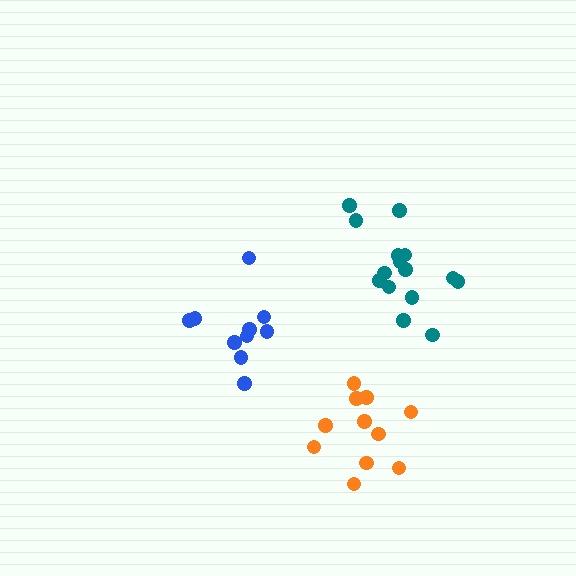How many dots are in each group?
Group 1: 15 dots, Group 2: 10 dots, Group 3: 11 dots (36 total).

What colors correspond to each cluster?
The clusters are colored: teal, blue, orange.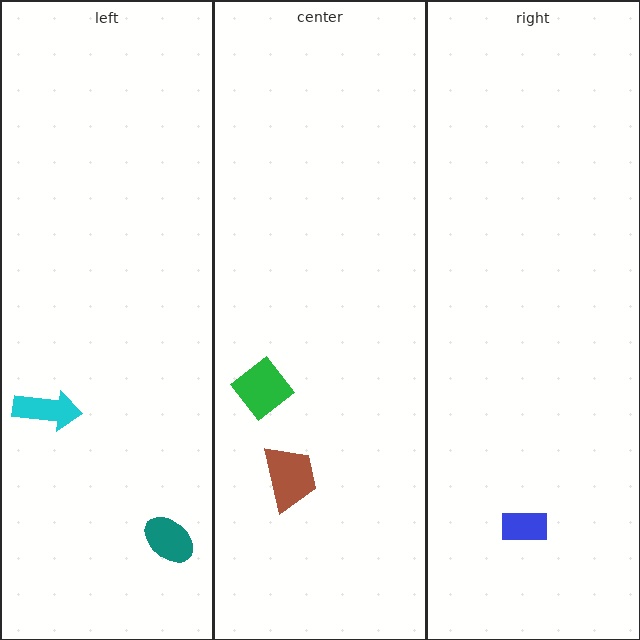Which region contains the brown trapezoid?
The center region.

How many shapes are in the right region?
1.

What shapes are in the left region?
The teal ellipse, the cyan arrow.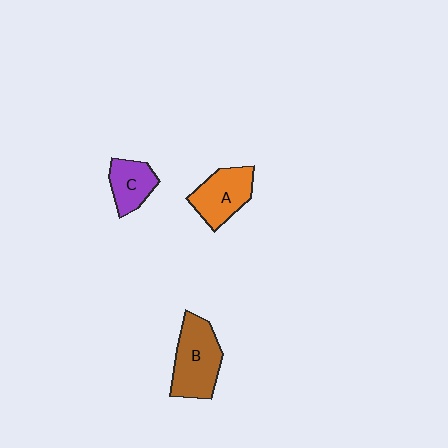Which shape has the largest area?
Shape B (brown).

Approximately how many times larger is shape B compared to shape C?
Approximately 1.7 times.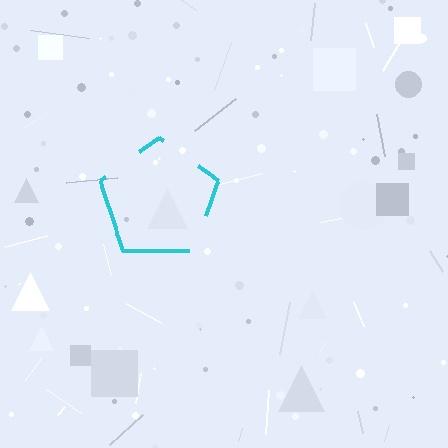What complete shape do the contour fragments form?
The contour fragments form a pentagon.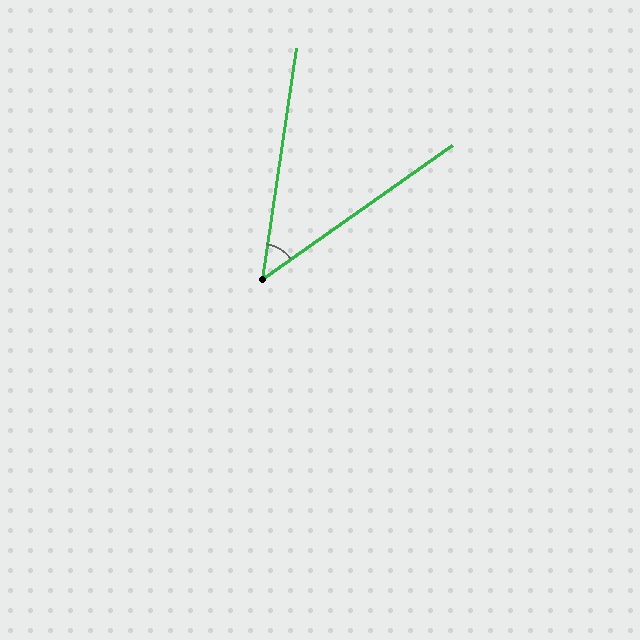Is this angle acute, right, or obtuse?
It is acute.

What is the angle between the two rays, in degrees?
Approximately 47 degrees.